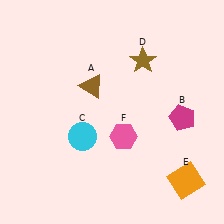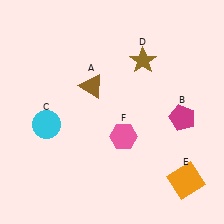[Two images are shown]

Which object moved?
The cyan circle (C) moved left.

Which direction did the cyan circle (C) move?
The cyan circle (C) moved left.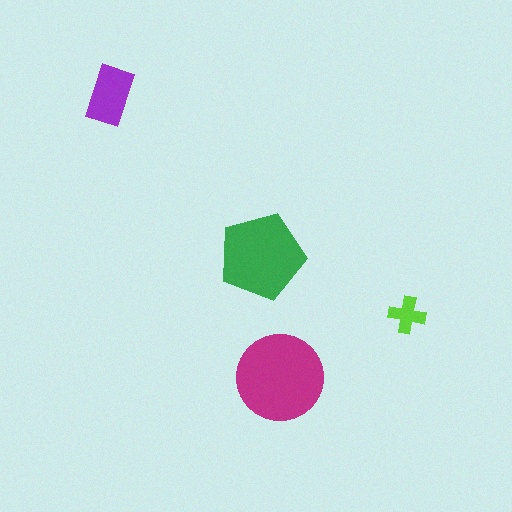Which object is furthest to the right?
The lime cross is rightmost.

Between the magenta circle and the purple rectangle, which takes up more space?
The magenta circle.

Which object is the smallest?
The lime cross.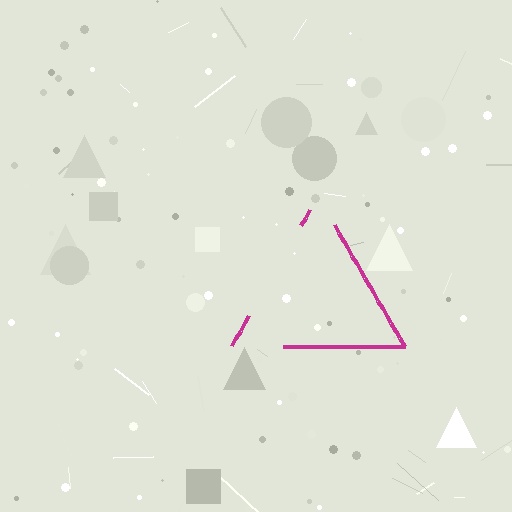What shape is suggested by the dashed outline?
The dashed outline suggests a triangle.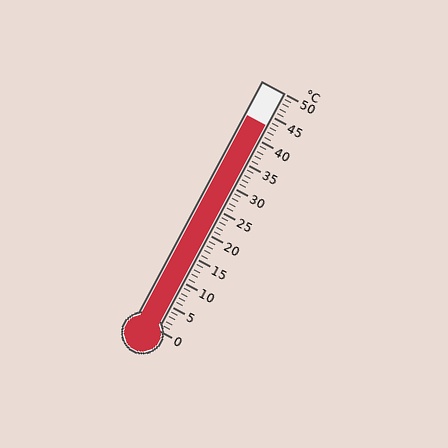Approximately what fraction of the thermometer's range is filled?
The thermometer is filled to approximately 85% of its range.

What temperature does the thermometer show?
The thermometer shows approximately 43°C.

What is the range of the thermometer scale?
The thermometer scale ranges from 0°C to 50°C.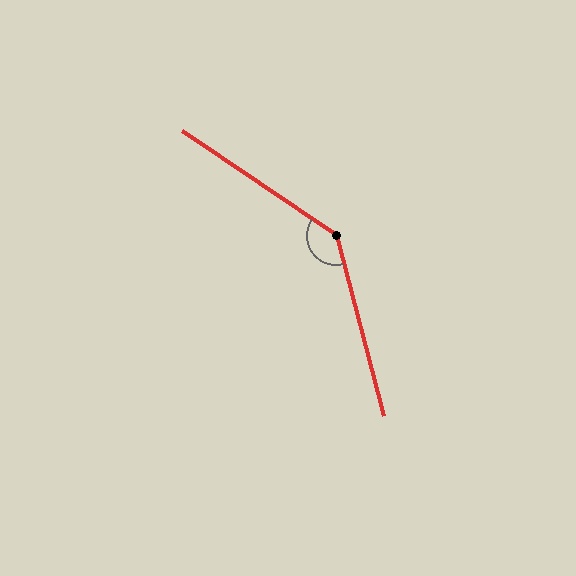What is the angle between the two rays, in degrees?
Approximately 139 degrees.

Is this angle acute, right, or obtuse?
It is obtuse.